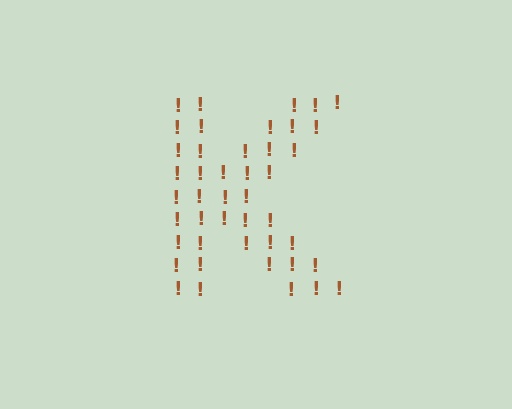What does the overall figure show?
The overall figure shows the letter K.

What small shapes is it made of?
It is made of small exclamation marks.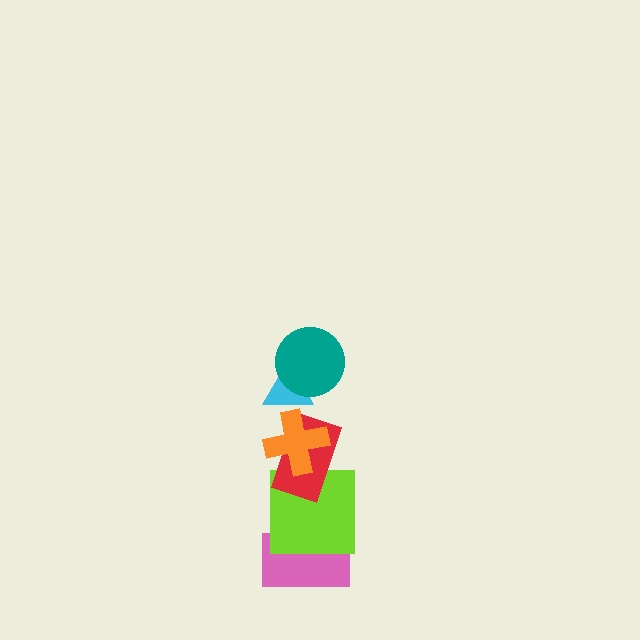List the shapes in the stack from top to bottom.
From top to bottom: the teal circle, the cyan triangle, the orange cross, the red rectangle, the lime square, the pink rectangle.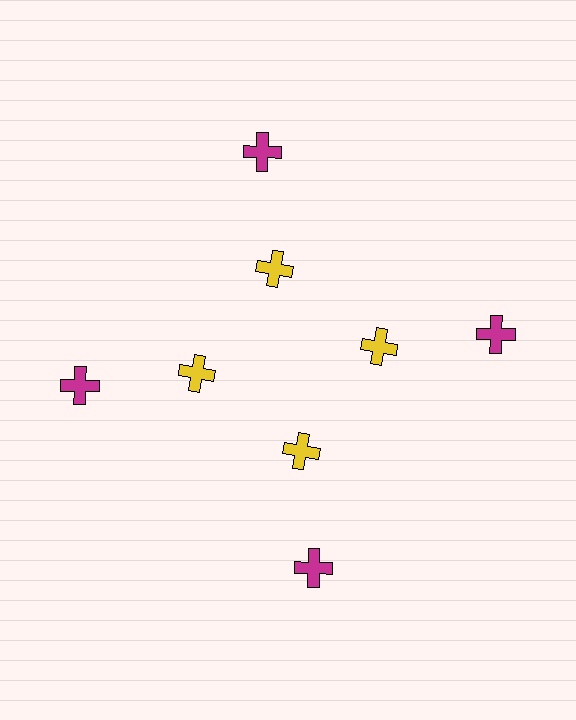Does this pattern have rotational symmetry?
Yes, this pattern has 4-fold rotational symmetry. It looks the same after rotating 90 degrees around the center.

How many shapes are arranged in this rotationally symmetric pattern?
There are 8 shapes, arranged in 4 groups of 2.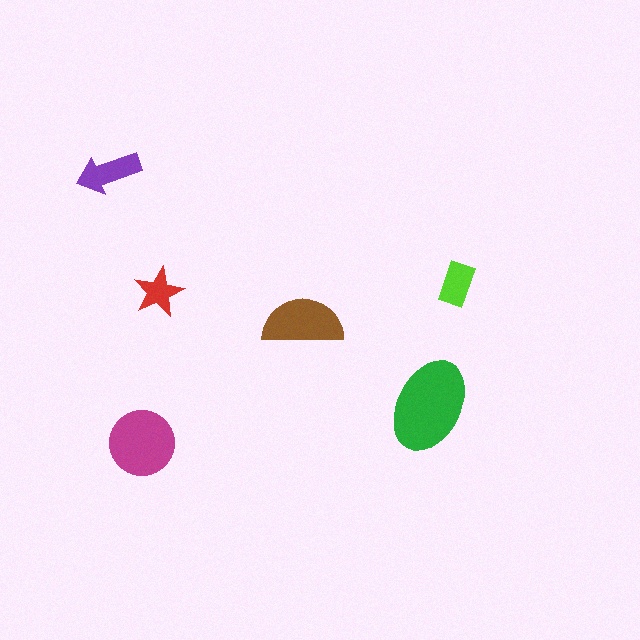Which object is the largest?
The green ellipse.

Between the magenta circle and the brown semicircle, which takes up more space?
The magenta circle.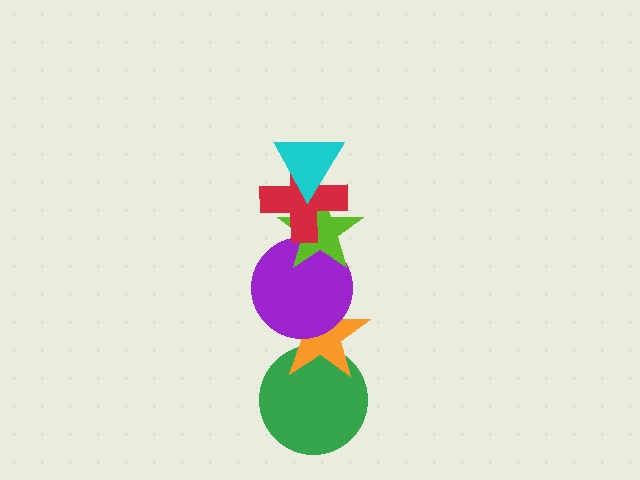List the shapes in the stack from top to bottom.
From top to bottom: the cyan triangle, the red cross, the lime star, the purple circle, the orange star, the green circle.